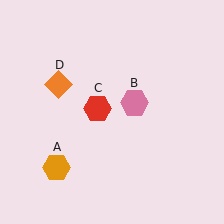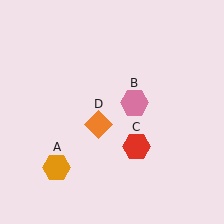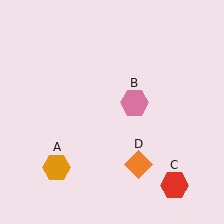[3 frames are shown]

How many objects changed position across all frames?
2 objects changed position: red hexagon (object C), orange diamond (object D).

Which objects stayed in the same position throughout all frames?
Orange hexagon (object A) and pink hexagon (object B) remained stationary.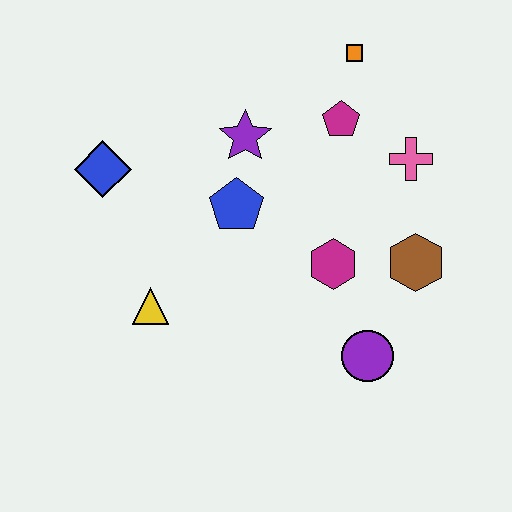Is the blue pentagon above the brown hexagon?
Yes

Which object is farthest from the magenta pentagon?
The yellow triangle is farthest from the magenta pentagon.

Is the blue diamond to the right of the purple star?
No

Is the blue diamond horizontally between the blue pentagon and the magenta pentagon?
No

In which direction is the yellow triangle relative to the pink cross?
The yellow triangle is to the left of the pink cross.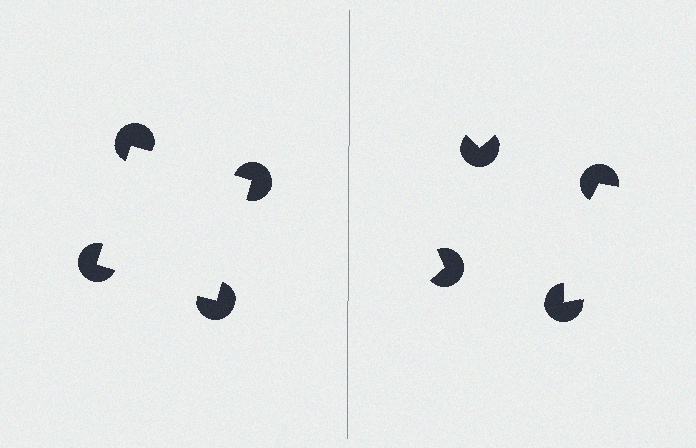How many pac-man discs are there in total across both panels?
8 — 4 on each side.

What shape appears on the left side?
An illusory square.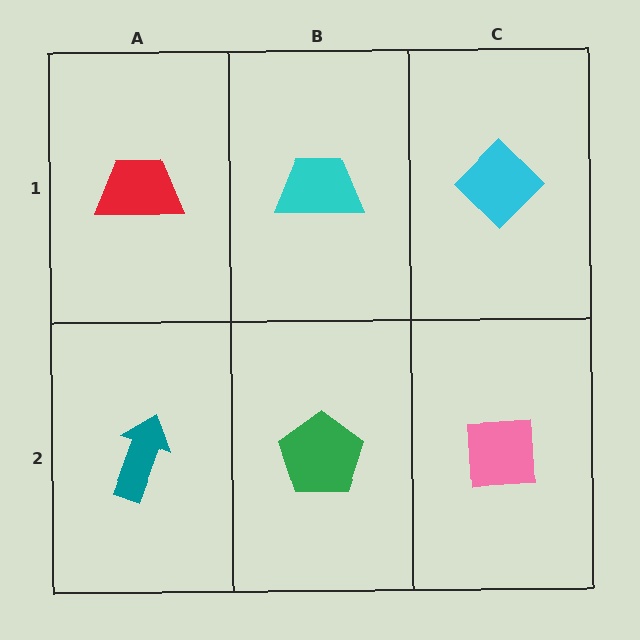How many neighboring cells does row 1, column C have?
2.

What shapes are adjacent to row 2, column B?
A cyan trapezoid (row 1, column B), a teal arrow (row 2, column A), a pink square (row 2, column C).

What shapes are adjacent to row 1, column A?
A teal arrow (row 2, column A), a cyan trapezoid (row 1, column B).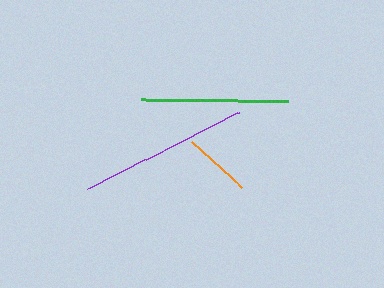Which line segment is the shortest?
The orange line is the shortest at approximately 67 pixels.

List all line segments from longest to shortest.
From longest to shortest: purple, green, orange.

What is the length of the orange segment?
The orange segment is approximately 67 pixels long.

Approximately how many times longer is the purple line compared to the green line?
The purple line is approximately 1.2 times the length of the green line.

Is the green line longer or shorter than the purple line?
The purple line is longer than the green line.